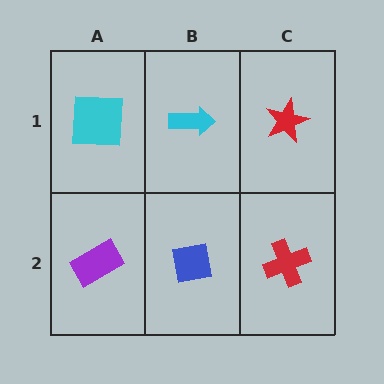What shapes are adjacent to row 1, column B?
A blue square (row 2, column B), a cyan square (row 1, column A), a red star (row 1, column C).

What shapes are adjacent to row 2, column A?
A cyan square (row 1, column A), a blue square (row 2, column B).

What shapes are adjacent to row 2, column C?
A red star (row 1, column C), a blue square (row 2, column B).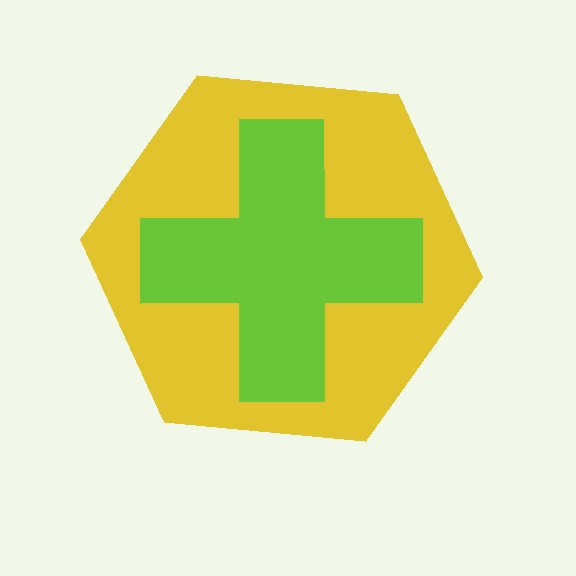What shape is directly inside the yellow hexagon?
The lime cross.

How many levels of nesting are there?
2.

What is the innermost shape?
The lime cross.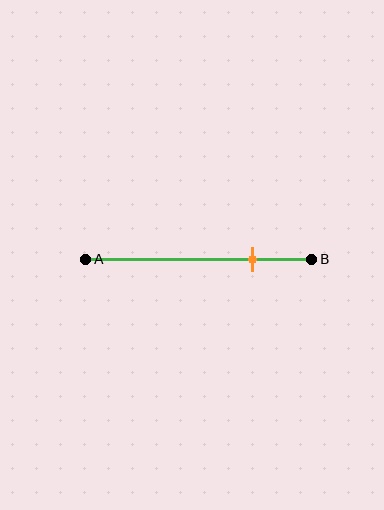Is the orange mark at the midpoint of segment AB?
No, the mark is at about 75% from A, not at the 50% midpoint.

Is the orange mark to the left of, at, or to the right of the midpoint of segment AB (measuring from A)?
The orange mark is to the right of the midpoint of segment AB.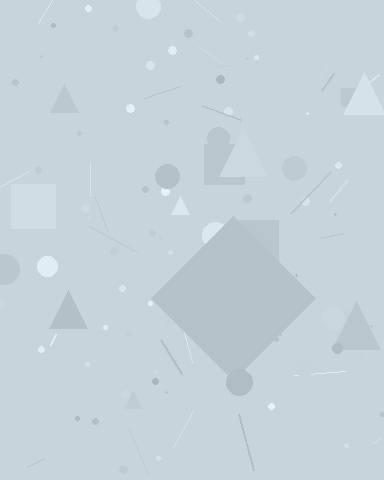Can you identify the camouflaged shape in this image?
The camouflaged shape is a diamond.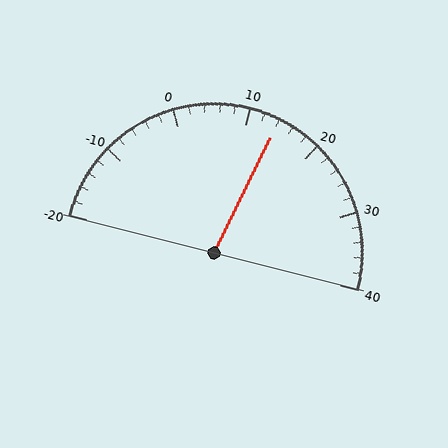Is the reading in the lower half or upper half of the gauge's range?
The reading is in the upper half of the range (-20 to 40).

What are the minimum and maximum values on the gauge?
The gauge ranges from -20 to 40.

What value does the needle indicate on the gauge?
The needle indicates approximately 14.